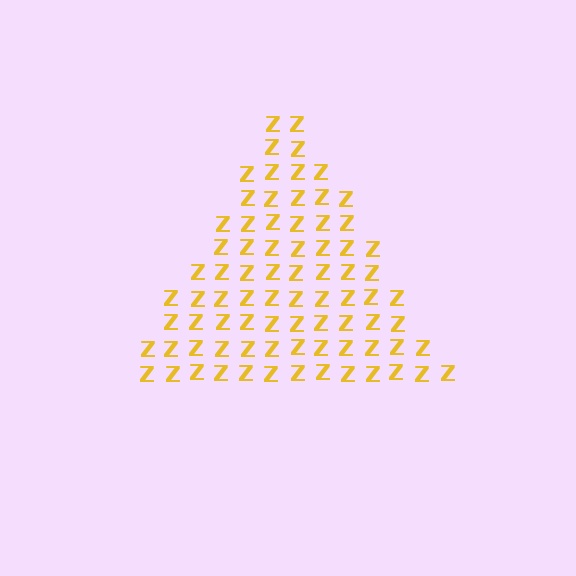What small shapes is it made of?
It is made of small letter Z's.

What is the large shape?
The large shape is a triangle.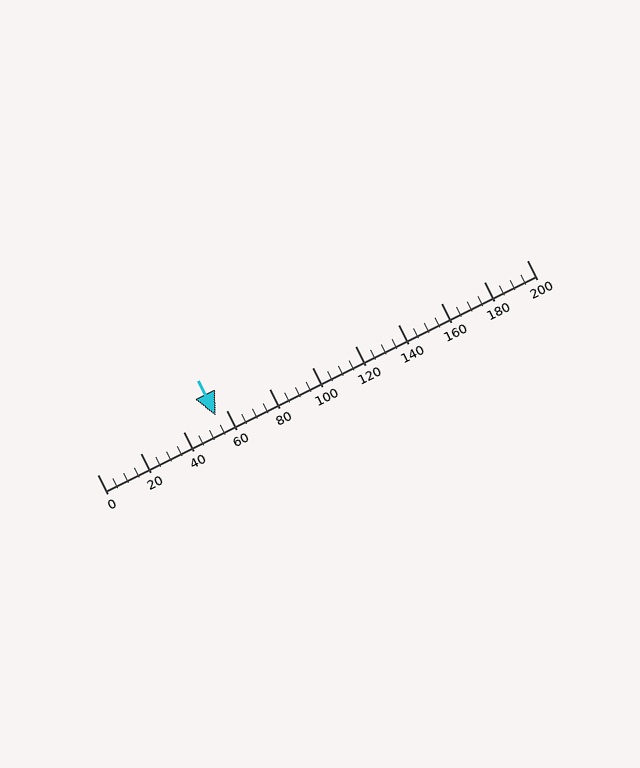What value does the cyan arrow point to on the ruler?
The cyan arrow points to approximately 55.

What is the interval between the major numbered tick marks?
The major tick marks are spaced 20 units apart.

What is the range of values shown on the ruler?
The ruler shows values from 0 to 200.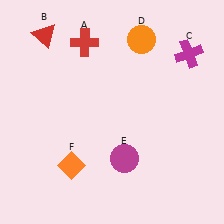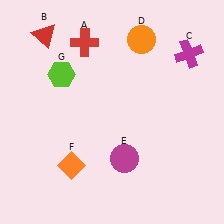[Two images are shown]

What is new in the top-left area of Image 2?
A lime hexagon (G) was added in the top-left area of Image 2.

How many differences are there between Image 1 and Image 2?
There is 1 difference between the two images.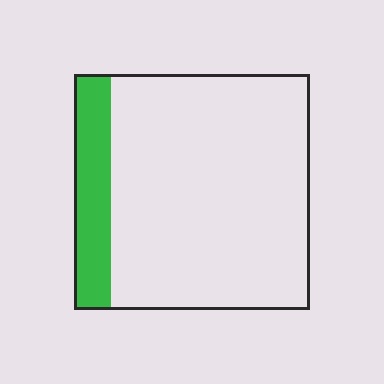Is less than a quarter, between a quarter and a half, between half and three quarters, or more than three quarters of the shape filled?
Less than a quarter.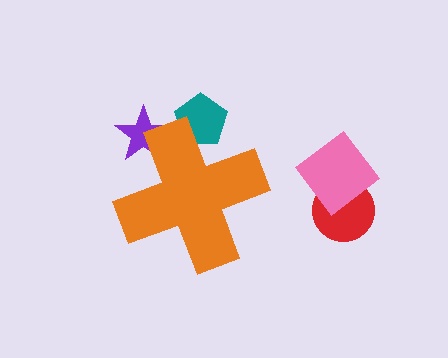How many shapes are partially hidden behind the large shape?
2 shapes are partially hidden.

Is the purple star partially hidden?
Yes, the purple star is partially hidden behind the orange cross.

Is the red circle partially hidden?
No, the red circle is fully visible.